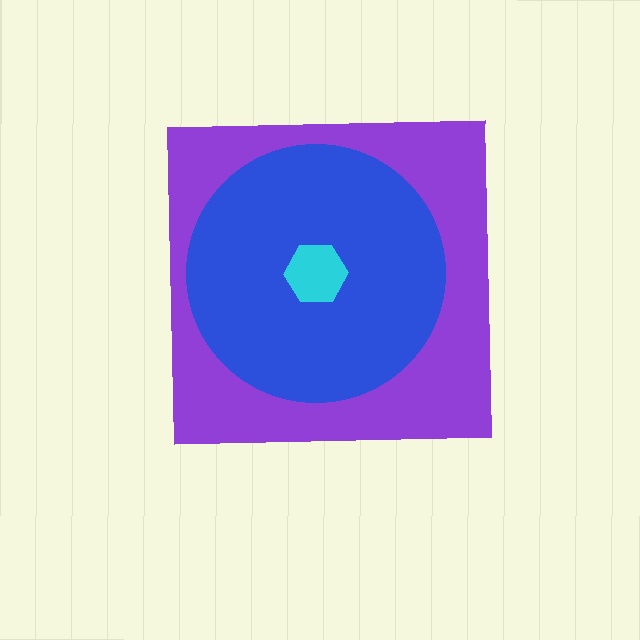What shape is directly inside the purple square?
The blue circle.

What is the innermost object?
The cyan hexagon.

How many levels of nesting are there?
3.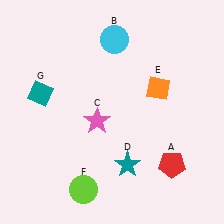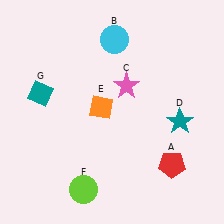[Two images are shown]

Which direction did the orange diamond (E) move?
The orange diamond (E) moved left.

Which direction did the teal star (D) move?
The teal star (D) moved right.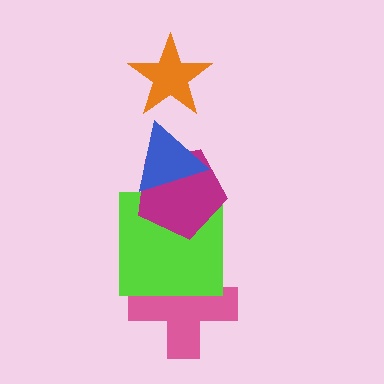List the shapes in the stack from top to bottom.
From top to bottom: the orange star, the blue triangle, the magenta pentagon, the lime square, the pink cross.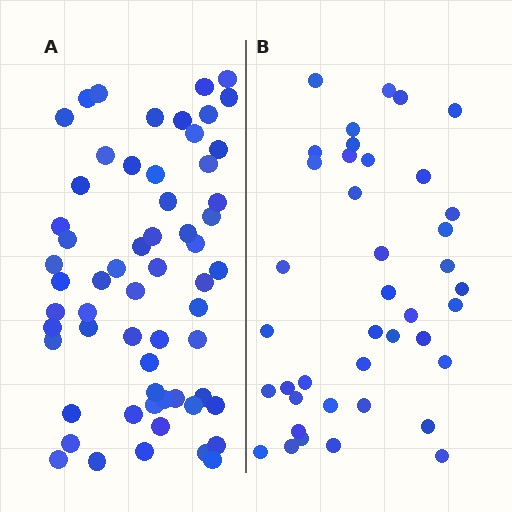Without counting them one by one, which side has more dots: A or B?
Region A (the left region) has more dots.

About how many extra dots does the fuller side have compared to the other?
Region A has approximately 20 more dots than region B.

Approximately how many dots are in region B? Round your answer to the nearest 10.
About 40 dots.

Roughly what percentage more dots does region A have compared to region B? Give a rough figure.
About 50% more.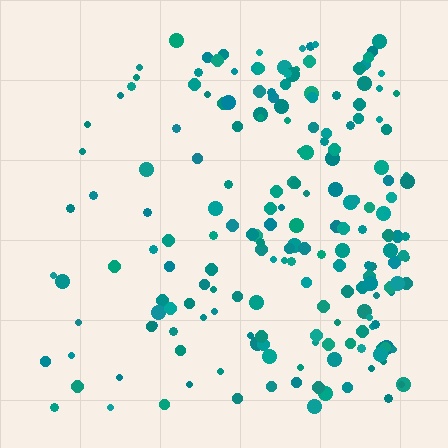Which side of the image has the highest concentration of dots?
The right.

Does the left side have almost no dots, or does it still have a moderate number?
Still a moderate number, just noticeably fewer than the right.